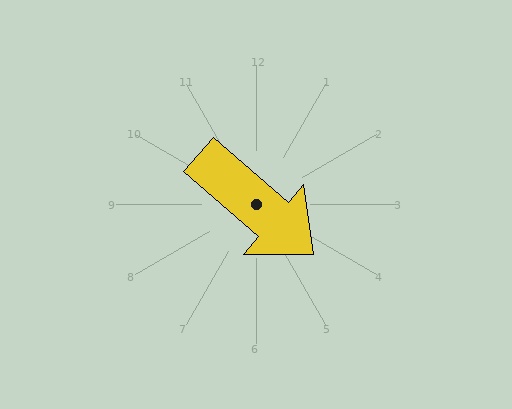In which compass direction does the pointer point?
Southeast.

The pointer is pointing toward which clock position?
Roughly 4 o'clock.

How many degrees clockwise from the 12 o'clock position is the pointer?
Approximately 131 degrees.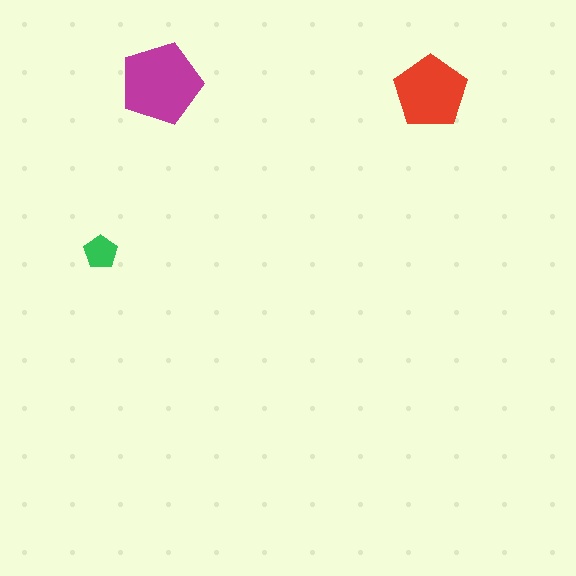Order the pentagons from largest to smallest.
the magenta one, the red one, the green one.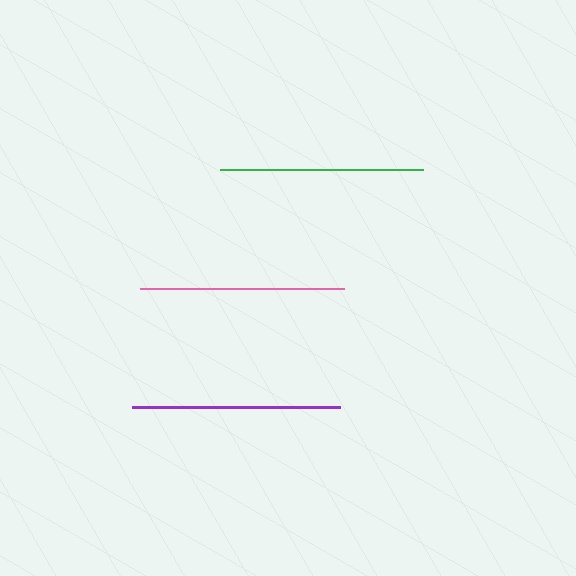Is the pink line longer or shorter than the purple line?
The purple line is longer than the pink line.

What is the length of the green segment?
The green segment is approximately 202 pixels long.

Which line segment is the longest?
The purple line is the longest at approximately 208 pixels.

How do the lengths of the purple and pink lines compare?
The purple and pink lines are approximately the same length.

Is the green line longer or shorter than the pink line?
The pink line is longer than the green line.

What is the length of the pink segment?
The pink segment is approximately 204 pixels long.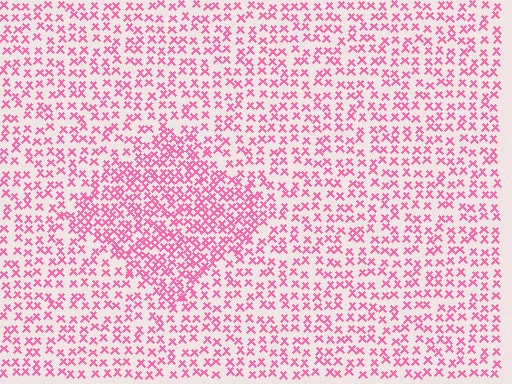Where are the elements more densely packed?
The elements are more densely packed inside the diamond boundary.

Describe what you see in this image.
The image contains small pink elements arranged at two different densities. A diamond-shaped region is visible where the elements are more densely packed than the surrounding area.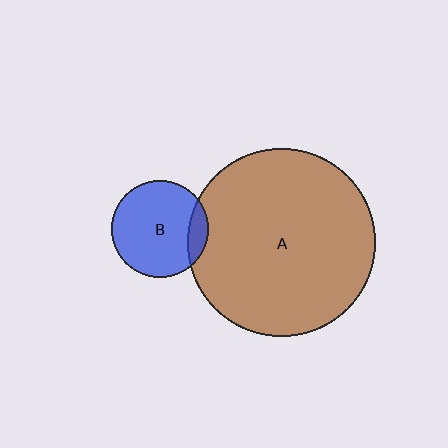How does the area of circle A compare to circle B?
Approximately 3.8 times.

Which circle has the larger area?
Circle A (brown).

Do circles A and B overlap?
Yes.